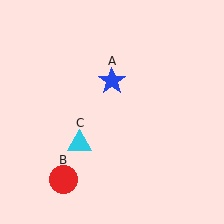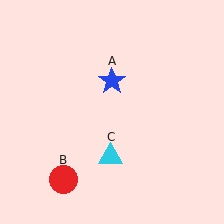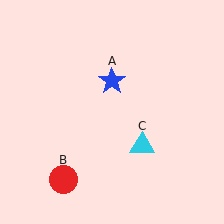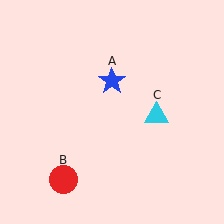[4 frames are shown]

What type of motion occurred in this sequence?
The cyan triangle (object C) rotated counterclockwise around the center of the scene.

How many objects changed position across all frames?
1 object changed position: cyan triangle (object C).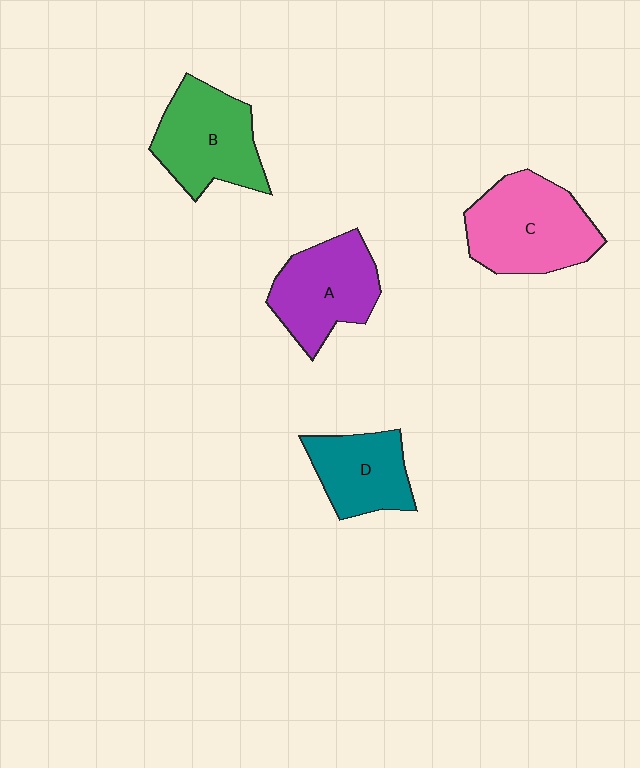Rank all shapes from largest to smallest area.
From largest to smallest: C (pink), B (green), A (purple), D (teal).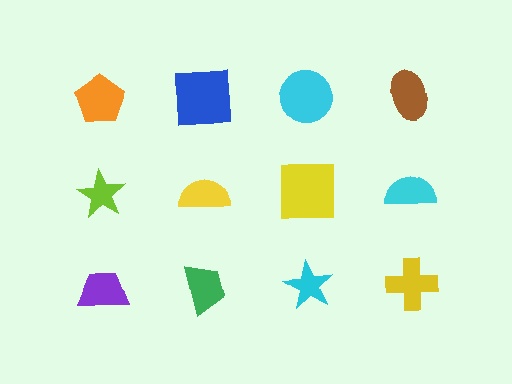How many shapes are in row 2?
4 shapes.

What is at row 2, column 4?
A cyan semicircle.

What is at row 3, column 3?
A cyan star.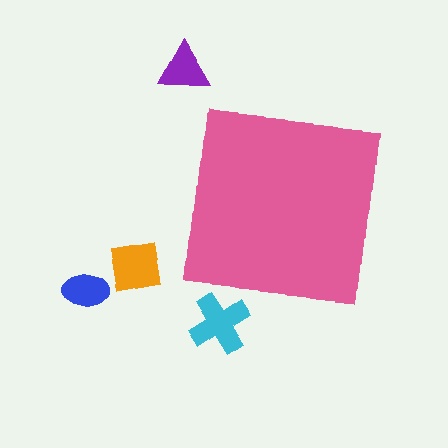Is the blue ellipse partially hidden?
No, the blue ellipse is fully visible.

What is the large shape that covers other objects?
A pink square.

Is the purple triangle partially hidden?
No, the purple triangle is fully visible.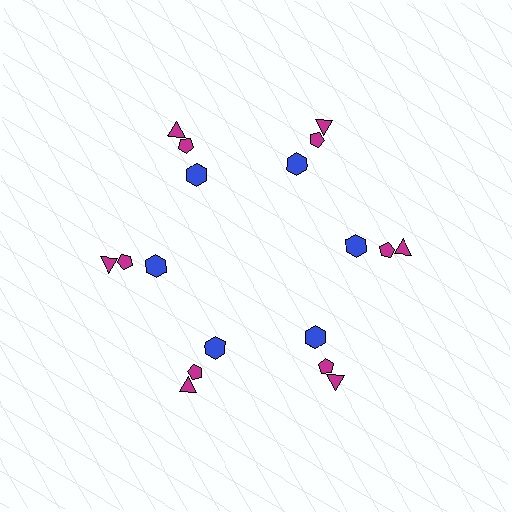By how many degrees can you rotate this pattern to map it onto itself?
The pattern maps onto itself every 60 degrees of rotation.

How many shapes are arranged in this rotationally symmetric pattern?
There are 18 shapes, arranged in 6 groups of 3.